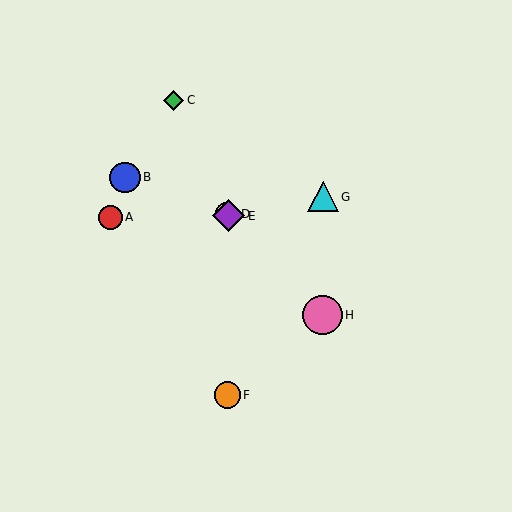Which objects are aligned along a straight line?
Objects D, E, H are aligned along a straight line.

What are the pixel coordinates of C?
Object C is at (174, 100).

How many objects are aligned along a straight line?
3 objects (D, E, H) are aligned along a straight line.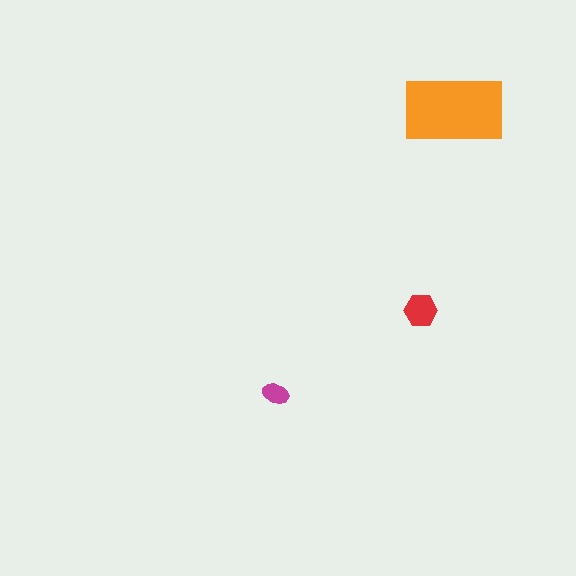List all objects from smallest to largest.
The magenta ellipse, the red hexagon, the orange rectangle.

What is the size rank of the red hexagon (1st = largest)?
2nd.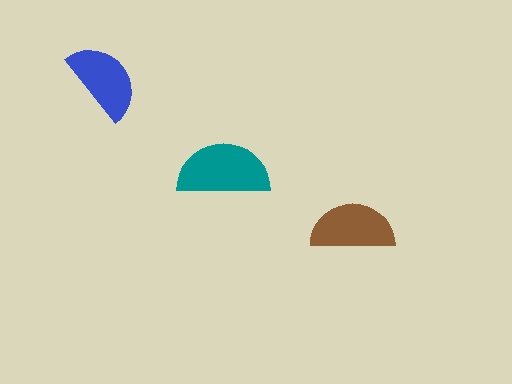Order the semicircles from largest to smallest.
the teal one, the brown one, the blue one.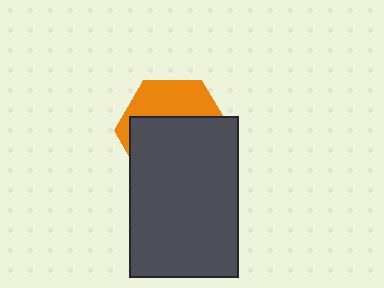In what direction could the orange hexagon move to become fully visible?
The orange hexagon could move up. That would shift it out from behind the dark gray rectangle entirely.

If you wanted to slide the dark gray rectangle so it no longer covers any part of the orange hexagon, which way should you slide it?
Slide it down — that is the most direct way to separate the two shapes.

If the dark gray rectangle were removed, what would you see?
You would see the complete orange hexagon.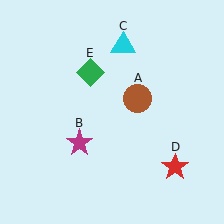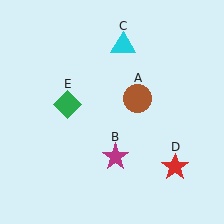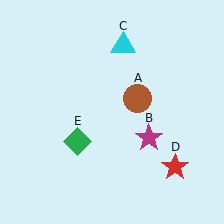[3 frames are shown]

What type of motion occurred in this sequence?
The magenta star (object B), green diamond (object E) rotated counterclockwise around the center of the scene.